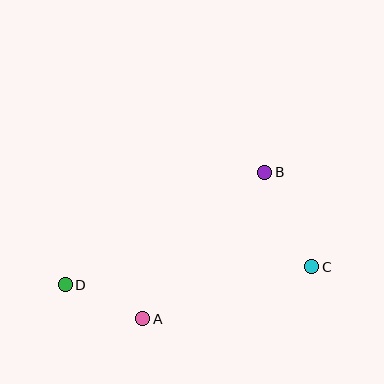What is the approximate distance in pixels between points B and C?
The distance between B and C is approximately 106 pixels.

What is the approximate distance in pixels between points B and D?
The distance between B and D is approximately 229 pixels.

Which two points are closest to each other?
Points A and D are closest to each other.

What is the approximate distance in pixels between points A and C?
The distance between A and C is approximately 177 pixels.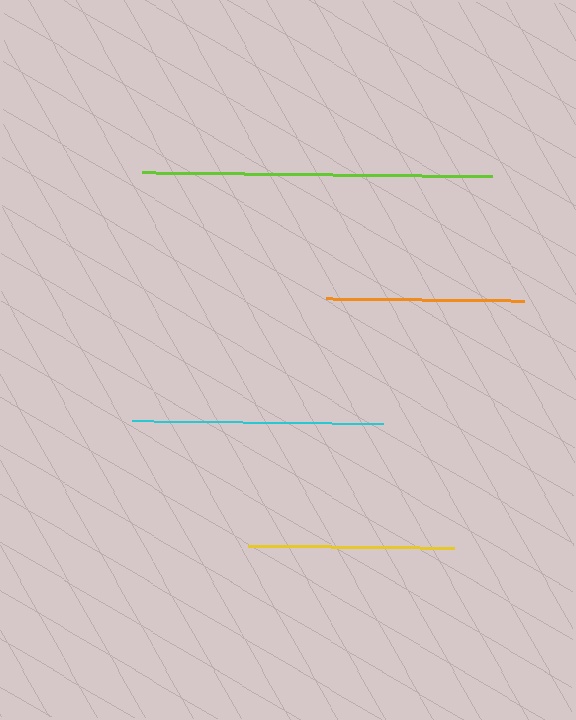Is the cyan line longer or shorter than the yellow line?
The cyan line is longer than the yellow line.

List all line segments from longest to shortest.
From longest to shortest: lime, cyan, yellow, orange.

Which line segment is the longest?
The lime line is the longest at approximately 350 pixels.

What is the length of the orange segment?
The orange segment is approximately 198 pixels long.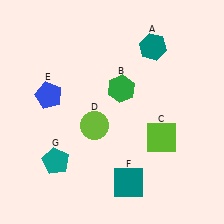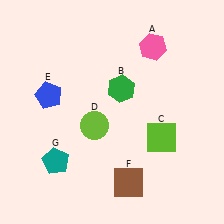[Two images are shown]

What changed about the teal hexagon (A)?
In Image 1, A is teal. In Image 2, it changed to pink.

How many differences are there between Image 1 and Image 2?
There are 2 differences between the two images.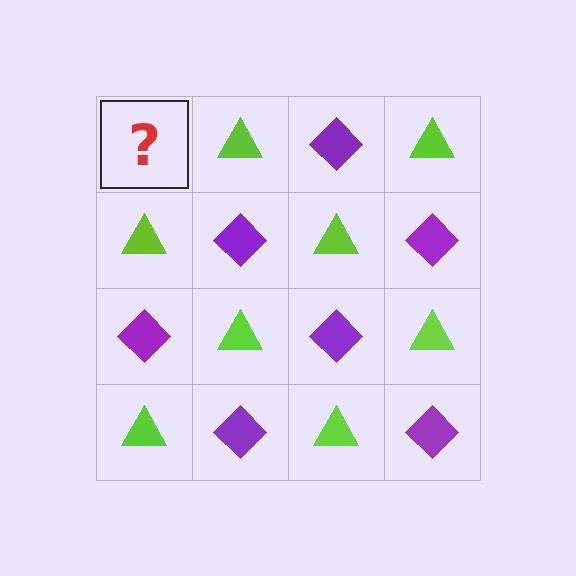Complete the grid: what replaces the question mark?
The question mark should be replaced with a purple diamond.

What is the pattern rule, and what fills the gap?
The rule is that it alternates purple diamond and lime triangle in a checkerboard pattern. The gap should be filled with a purple diamond.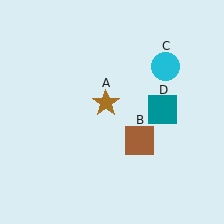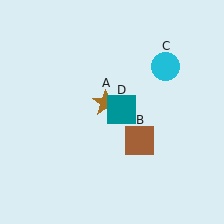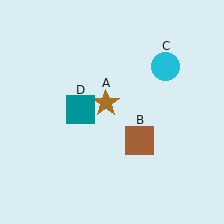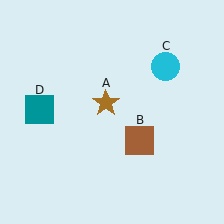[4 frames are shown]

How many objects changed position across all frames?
1 object changed position: teal square (object D).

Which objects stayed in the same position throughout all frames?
Brown star (object A) and brown square (object B) and cyan circle (object C) remained stationary.